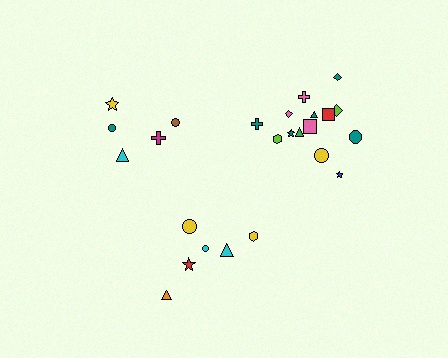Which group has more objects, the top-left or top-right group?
The top-right group.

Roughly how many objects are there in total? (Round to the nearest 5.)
Roughly 25 objects in total.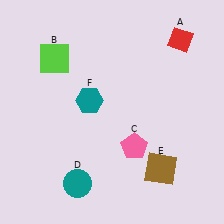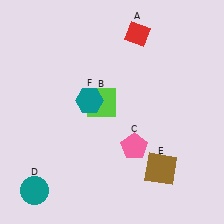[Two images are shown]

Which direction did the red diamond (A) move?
The red diamond (A) moved left.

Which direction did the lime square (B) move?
The lime square (B) moved right.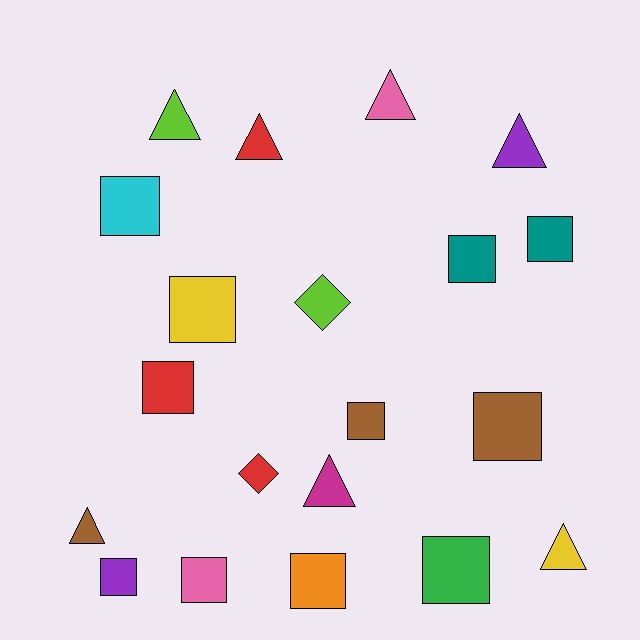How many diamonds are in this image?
There are 2 diamonds.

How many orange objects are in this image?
There is 1 orange object.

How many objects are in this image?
There are 20 objects.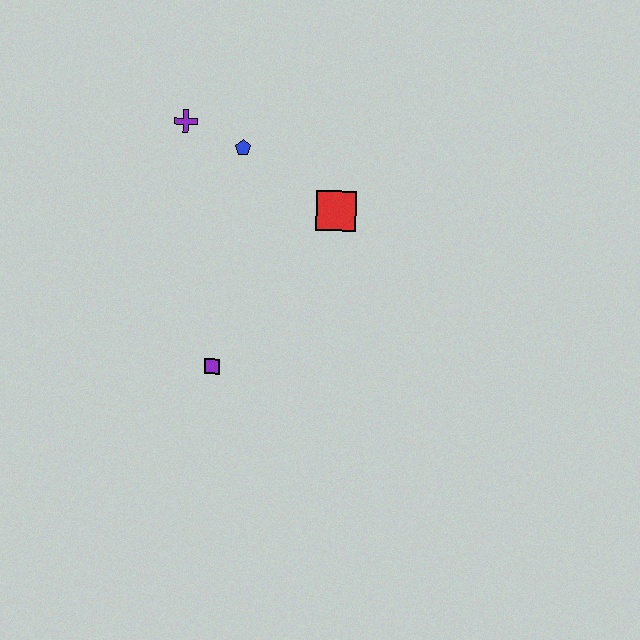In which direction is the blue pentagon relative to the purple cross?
The blue pentagon is to the right of the purple cross.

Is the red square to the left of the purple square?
No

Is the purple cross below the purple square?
No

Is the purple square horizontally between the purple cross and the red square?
Yes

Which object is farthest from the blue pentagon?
The purple square is farthest from the blue pentagon.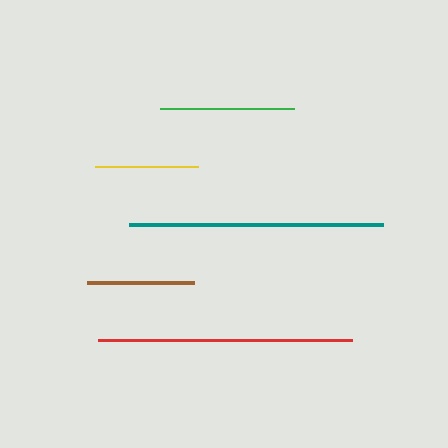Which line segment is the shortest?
The yellow line is the shortest at approximately 104 pixels.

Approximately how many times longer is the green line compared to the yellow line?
The green line is approximately 1.3 times the length of the yellow line.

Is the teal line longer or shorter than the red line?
The red line is longer than the teal line.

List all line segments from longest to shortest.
From longest to shortest: red, teal, green, brown, yellow.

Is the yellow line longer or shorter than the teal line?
The teal line is longer than the yellow line.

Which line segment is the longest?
The red line is the longest at approximately 254 pixels.